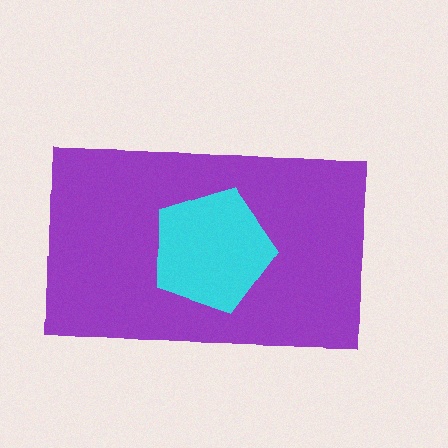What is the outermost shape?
The purple rectangle.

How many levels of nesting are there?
2.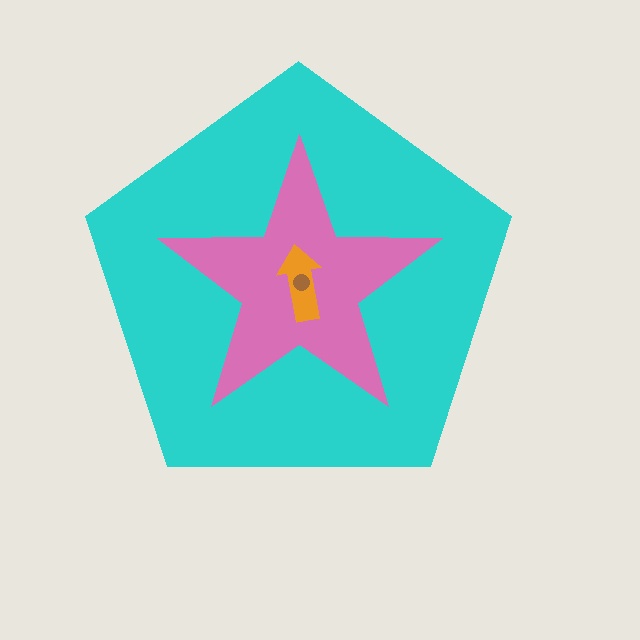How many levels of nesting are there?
4.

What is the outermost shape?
The cyan pentagon.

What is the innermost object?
The brown circle.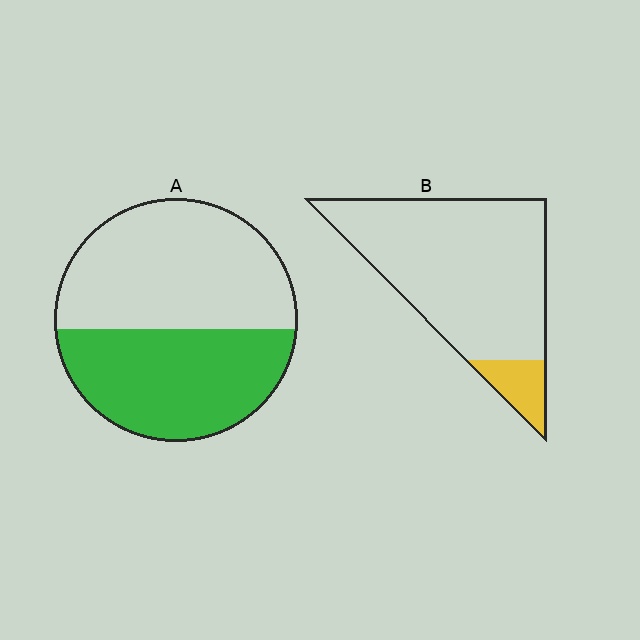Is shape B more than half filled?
No.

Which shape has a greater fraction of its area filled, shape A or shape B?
Shape A.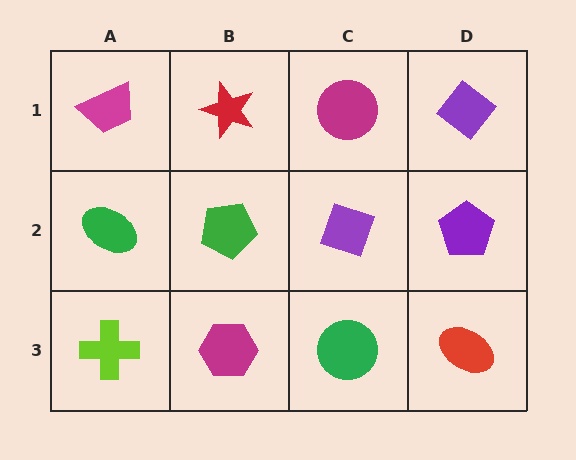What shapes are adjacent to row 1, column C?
A purple diamond (row 2, column C), a red star (row 1, column B), a purple diamond (row 1, column D).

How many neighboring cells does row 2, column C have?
4.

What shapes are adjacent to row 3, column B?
A green pentagon (row 2, column B), a lime cross (row 3, column A), a green circle (row 3, column C).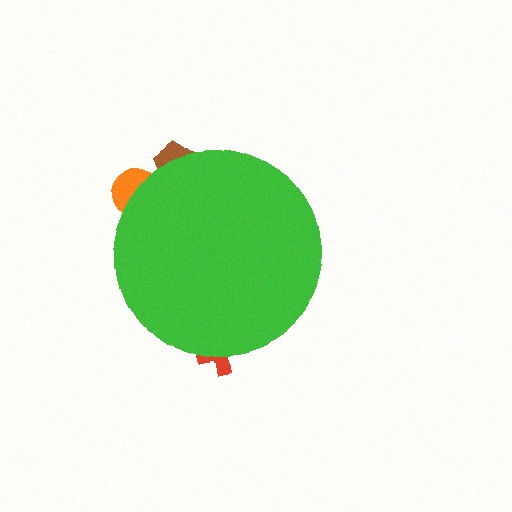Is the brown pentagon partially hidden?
Yes, the brown pentagon is partially hidden behind the green circle.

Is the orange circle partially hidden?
Yes, the orange circle is partially hidden behind the green circle.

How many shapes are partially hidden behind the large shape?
3 shapes are partially hidden.